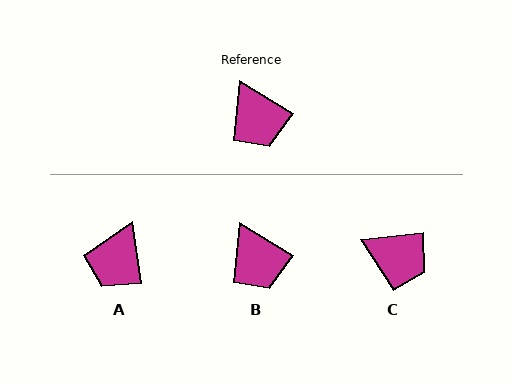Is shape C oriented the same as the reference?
No, it is off by about 39 degrees.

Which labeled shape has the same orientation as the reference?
B.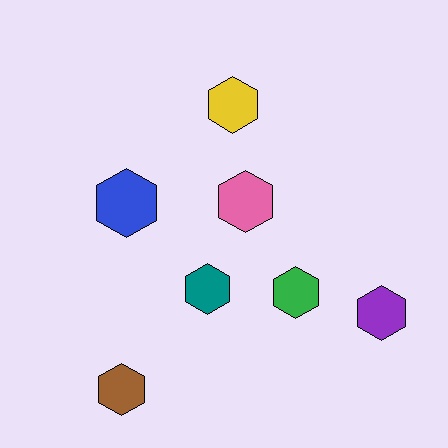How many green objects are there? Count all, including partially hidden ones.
There is 1 green object.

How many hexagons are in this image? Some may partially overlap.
There are 7 hexagons.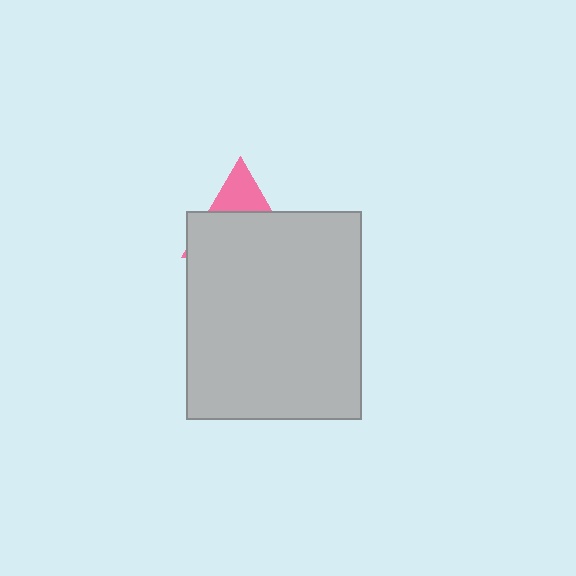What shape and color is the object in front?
The object in front is a light gray rectangle.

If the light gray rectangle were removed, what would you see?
You would see the complete pink triangle.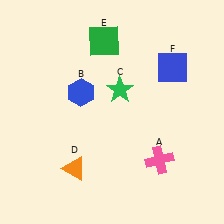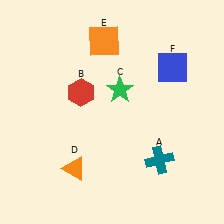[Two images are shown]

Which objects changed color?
A changed from pink to teal. B changed from blue to red. E changed from green to orange.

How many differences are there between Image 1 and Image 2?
There are 3 differences between the two images.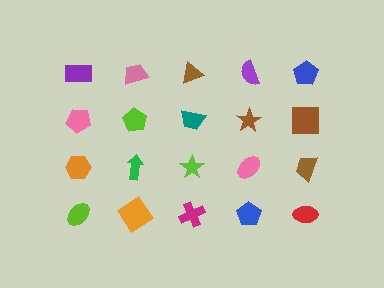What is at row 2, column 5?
A brown square.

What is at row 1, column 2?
A pink trapezoid.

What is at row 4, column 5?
A red ellipse.